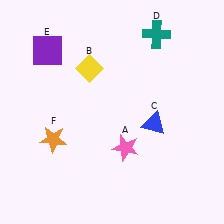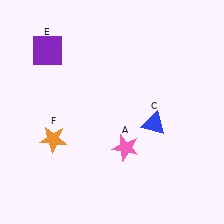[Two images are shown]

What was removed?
The yellow diamond (B), the teal cross (D) were removed in Image 2.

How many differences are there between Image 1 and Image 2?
There are 2 differences between the two images.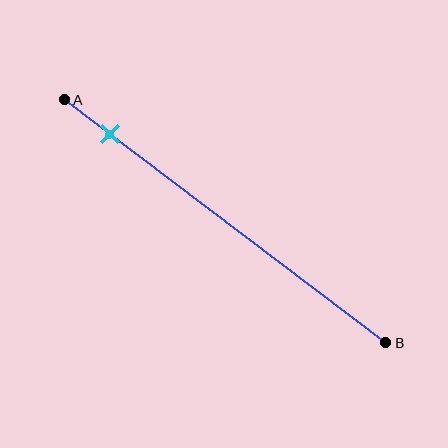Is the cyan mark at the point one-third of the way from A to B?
No, the mark is at about 15% from A, not at the 33% one-third point.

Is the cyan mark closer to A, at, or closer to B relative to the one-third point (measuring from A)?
The cyan mark is closer to point A than the one-third point of segment AB.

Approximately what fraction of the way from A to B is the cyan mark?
The cyan mark is approximately 15% of the way from A to B.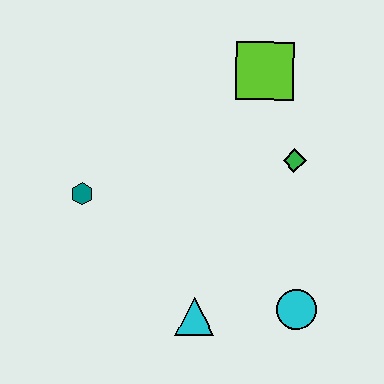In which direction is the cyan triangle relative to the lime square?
The cyan triangle is below the lime square.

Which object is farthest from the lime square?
The cyan triangle is farthest from the lime square.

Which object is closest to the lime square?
The green diamond is closest to the lime square.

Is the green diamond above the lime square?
No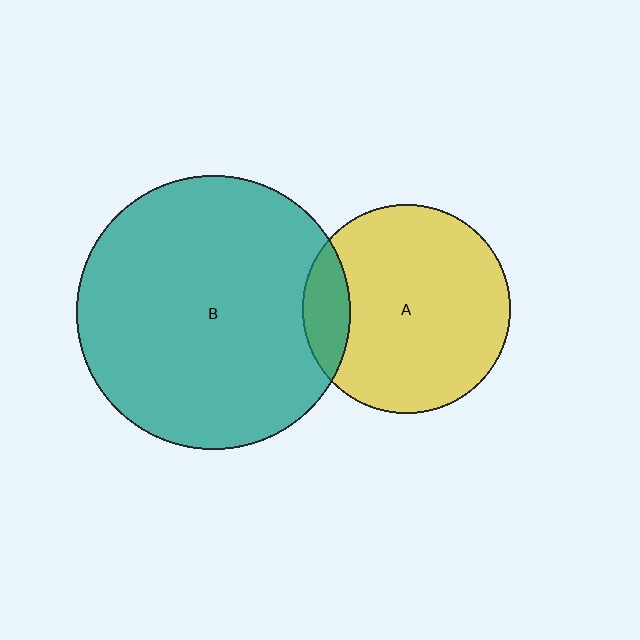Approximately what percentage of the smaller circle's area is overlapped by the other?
Approximately 15%.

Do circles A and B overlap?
Yes.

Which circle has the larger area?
Circle B (teal).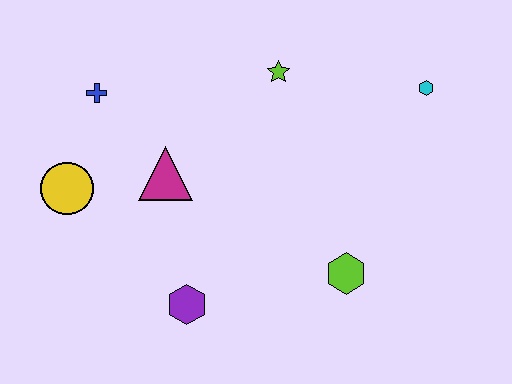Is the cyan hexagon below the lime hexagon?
No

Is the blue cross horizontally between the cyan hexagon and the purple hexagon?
No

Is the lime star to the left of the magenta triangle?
No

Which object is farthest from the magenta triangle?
The cyan hexagon is farthest from the magenta triangle.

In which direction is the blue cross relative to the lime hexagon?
The blue cross is to the left of the lime hexagon.